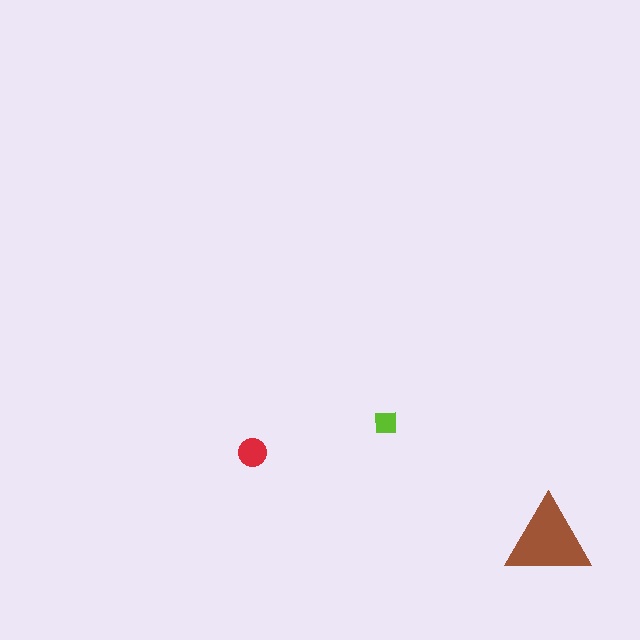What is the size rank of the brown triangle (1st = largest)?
1st.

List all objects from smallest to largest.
The lime square, the red circle, the brown triangle.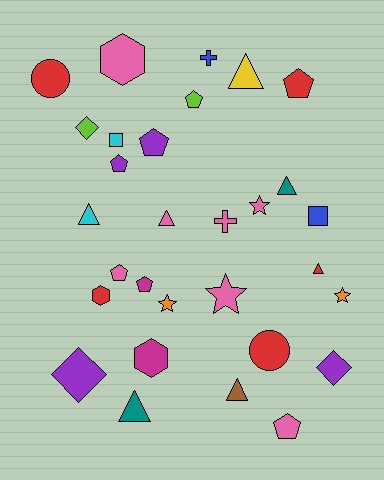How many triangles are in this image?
There are 7 triangles.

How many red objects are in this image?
There are 5 red objects.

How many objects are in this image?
There are 30 objects.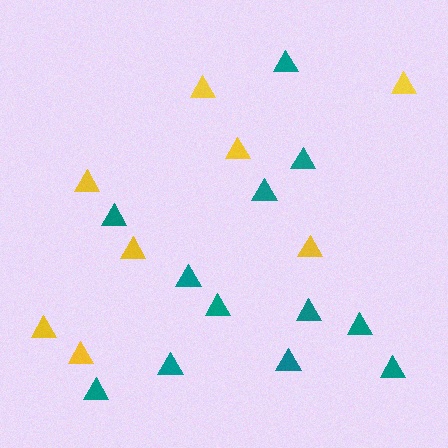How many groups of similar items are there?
There are 2 groups: one group of teal triangles (12) and one group of yellow triangles (8).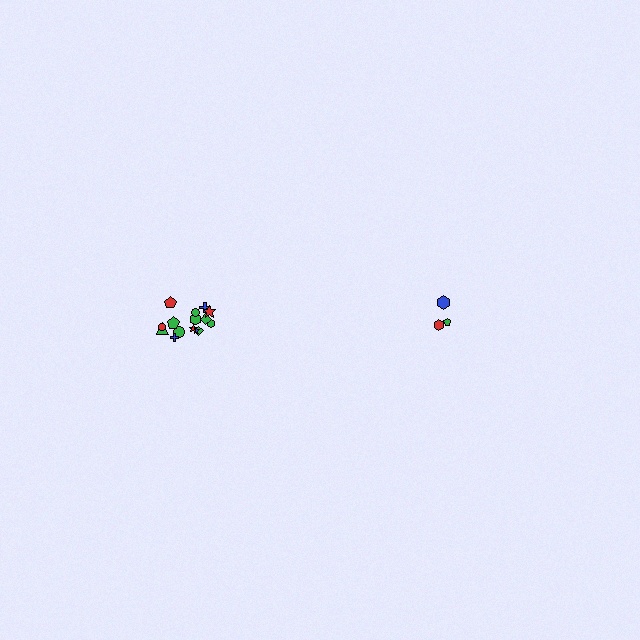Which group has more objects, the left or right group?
The left group.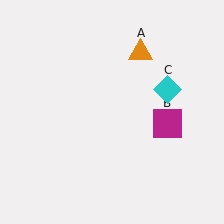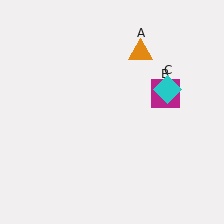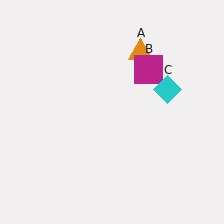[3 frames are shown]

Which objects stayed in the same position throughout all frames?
Orange triangle (object A) and cyan diamond (object C) remained stationary.